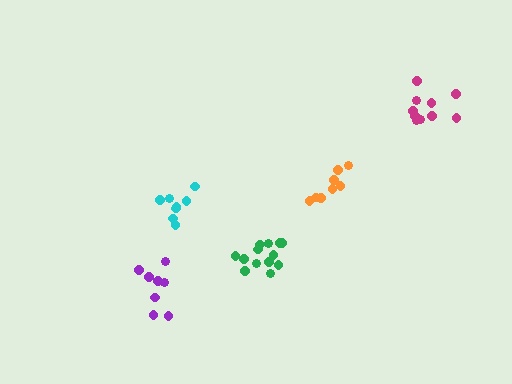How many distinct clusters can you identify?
There are 5 distinct clusters.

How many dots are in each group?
Group 1: 8 dots, Group 2: 8 dots, Group 3: 13 dots, Group 4: 10 dots, Group 5: 9 dots (48 total).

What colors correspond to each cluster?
The clusters are colored: cyan, orange, green, magenta, purple.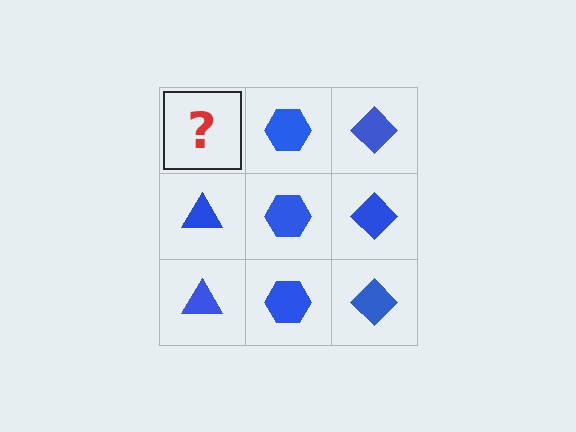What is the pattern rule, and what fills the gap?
The rule is that each column has a consistent shape. The gap should be filled with a blue triangle.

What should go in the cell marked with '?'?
The missing cell should contain a blue triangle.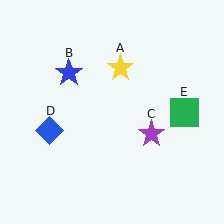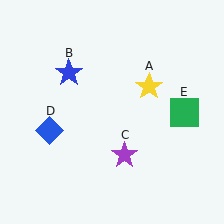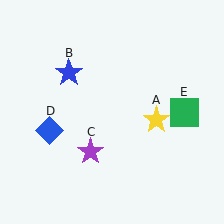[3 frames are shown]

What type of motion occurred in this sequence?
The yellow star (object A), purple star (object C) rotated clockwise around the center of the scene.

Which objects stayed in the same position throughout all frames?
Blue star (object B) and blue diamond (object D) and green square (object E) remained stationary.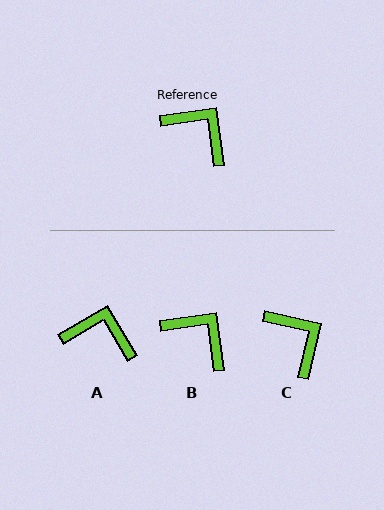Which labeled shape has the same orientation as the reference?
B.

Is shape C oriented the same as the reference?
No, it is off by about 21 degrees.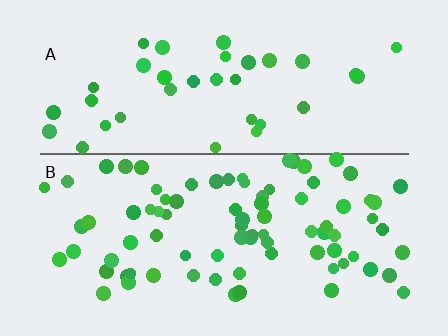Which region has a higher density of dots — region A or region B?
B (the bottom).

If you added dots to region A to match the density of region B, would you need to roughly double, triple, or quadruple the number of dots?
Approximately double.